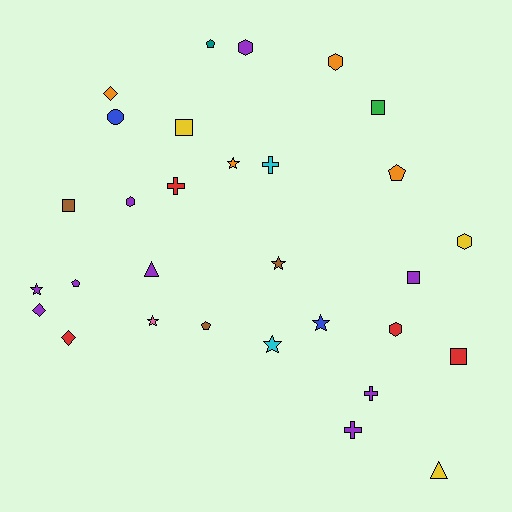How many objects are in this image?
There are 30 objects.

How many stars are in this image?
There are 6 stars.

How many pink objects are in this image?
There is 1 pink object.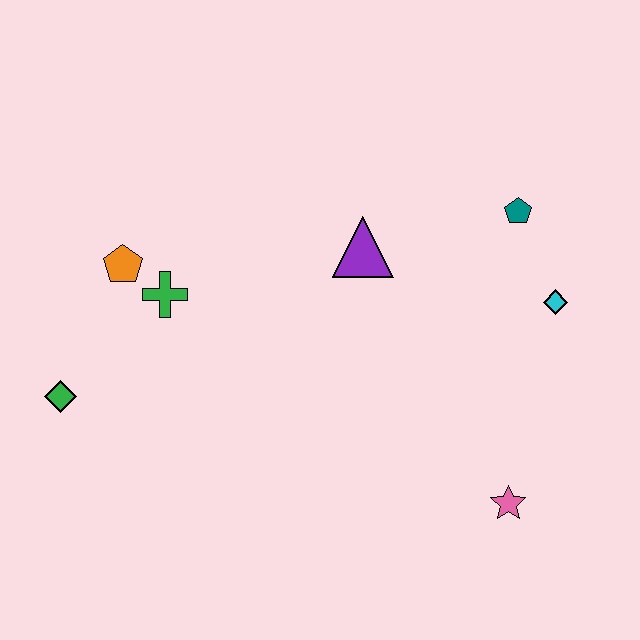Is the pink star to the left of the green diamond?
No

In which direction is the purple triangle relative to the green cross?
The purple triangle is to the right of the green cross.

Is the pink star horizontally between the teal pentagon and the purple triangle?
Yes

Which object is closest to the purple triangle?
The teal pentagon is closest to the purple triangle.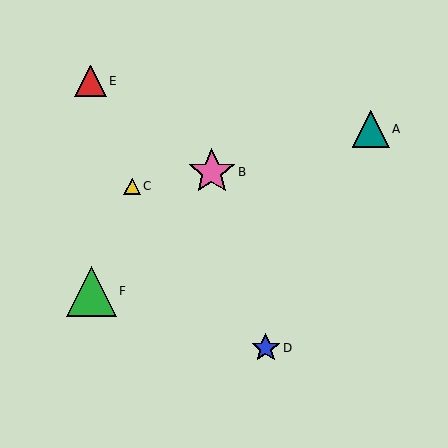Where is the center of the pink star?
The center of the pink star is at (212, 172).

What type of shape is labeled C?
Shape C is a yellow triangle.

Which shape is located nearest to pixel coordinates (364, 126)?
The teal triangle (labeled A) at (371, 129) is nearest to that location.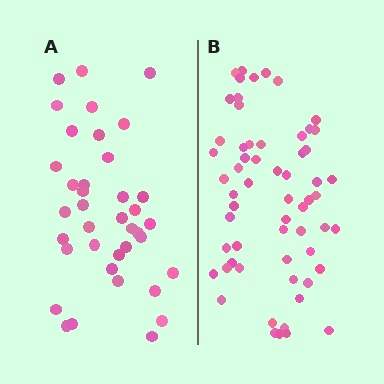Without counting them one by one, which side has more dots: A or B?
Region B (the right region) has more dots.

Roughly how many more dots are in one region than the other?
Region B has approximately 20 more dots than region A.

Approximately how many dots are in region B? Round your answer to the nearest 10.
About 60 dots.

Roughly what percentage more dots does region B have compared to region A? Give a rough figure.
About 60% more.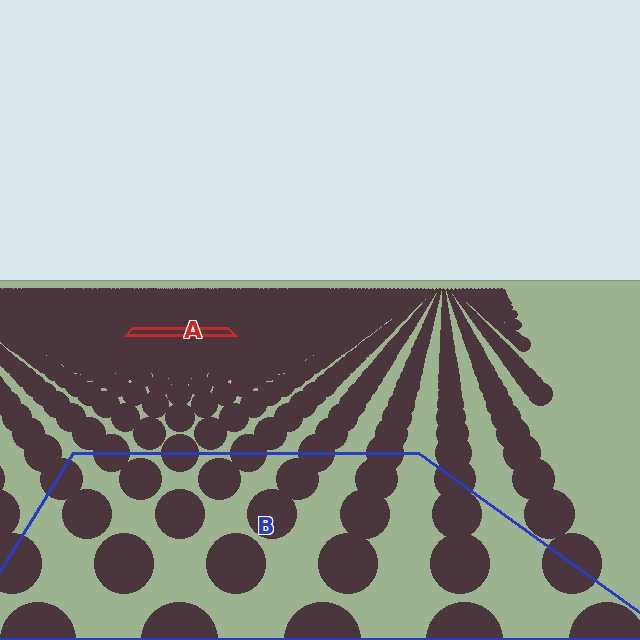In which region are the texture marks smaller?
The texture marks are smaller in region A, because it is farther away.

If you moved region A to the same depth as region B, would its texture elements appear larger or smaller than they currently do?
They would appear larger. At a closer depth, the same texture elements are projected at a bigger on-screen size.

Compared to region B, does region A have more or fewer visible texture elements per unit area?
Region A has more texture elements per unit area — they are packed more densely because it is farther away.